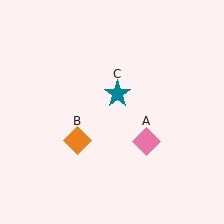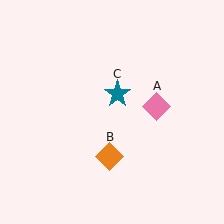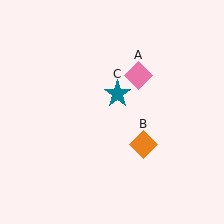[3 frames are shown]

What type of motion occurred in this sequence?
The pink diamond (object A), orange diamond (object B) rotated counterclockwise around the center of the scene.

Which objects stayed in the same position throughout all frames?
Teal star (object C) remained stationary.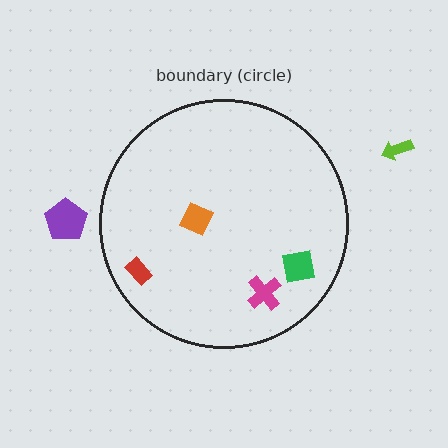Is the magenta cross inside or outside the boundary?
Inside.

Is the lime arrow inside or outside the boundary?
Outside.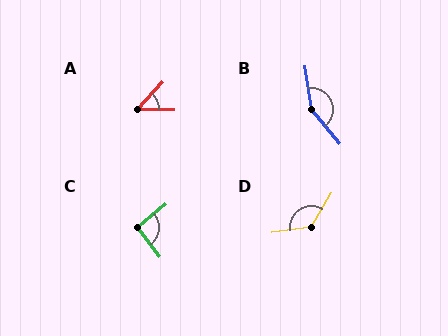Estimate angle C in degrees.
Approximately 92 degrees.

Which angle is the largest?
B, at approximately 149 degrees.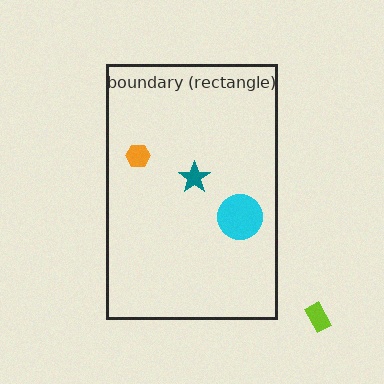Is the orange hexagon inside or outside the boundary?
Inside.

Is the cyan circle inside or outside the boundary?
Inside.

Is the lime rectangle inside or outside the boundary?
Outside.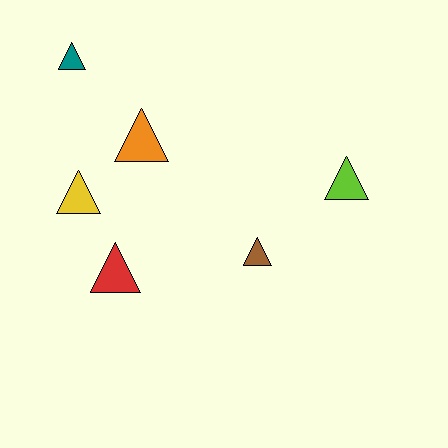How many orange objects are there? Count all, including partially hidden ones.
There is 1 orange object.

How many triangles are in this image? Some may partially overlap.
There are 6 triangles.